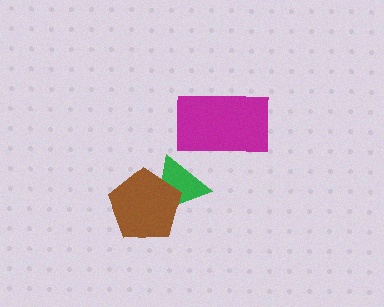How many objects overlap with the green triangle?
1 object overlaps with the green triangle.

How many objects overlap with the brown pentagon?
1 object overlaps with the brown pentagon.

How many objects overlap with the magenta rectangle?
0 objects overlap with the magenta rectangle.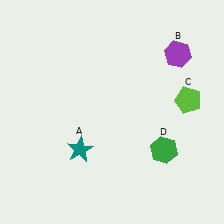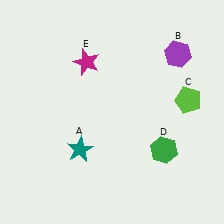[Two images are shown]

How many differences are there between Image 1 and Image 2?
There is 1 difference between the two images.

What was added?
A magenta star (E) was added in Image 2.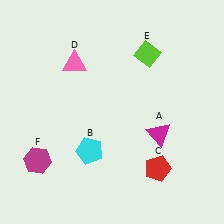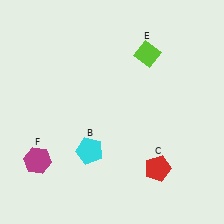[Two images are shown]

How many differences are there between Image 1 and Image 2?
There are 2 differences between the two images.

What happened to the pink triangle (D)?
The pink triangle (D) was removed in Image 2. It was in the top-left area of Image 1.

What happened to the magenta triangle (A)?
The magenta triangle (A) was removed in Image 2. It was in the bottom-right area of Image 1.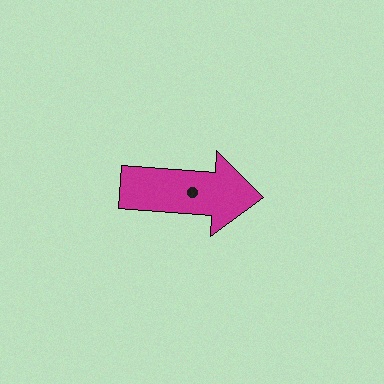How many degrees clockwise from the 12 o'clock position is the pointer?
Approximately 94 degrees.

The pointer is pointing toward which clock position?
Roughly 3 o'clock.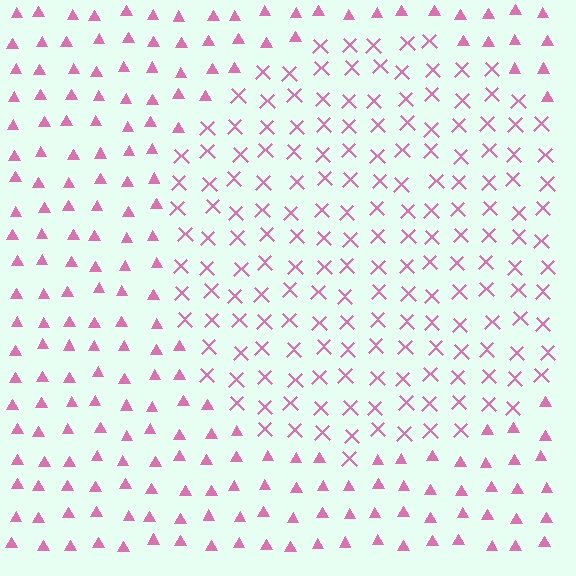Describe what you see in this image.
The image is filled with small pink elements arranged in a uniform grid. A circle-shaped region contains X marks, while the surrounding area contains triangles. The boundary is defined purely by the change in element shape.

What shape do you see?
I see a circle.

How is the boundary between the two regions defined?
The boundary is defined by a change in element shape: X marks inside vs. triangles outside. All elements share the same color and spacing.